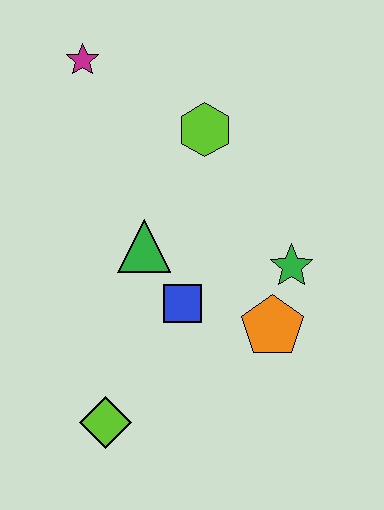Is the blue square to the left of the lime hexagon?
Yes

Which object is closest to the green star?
The orange pentagon is closest to the green star.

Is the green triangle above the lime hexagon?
No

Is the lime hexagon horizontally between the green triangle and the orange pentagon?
Yes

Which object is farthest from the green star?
The magenta star is farthest from the green star.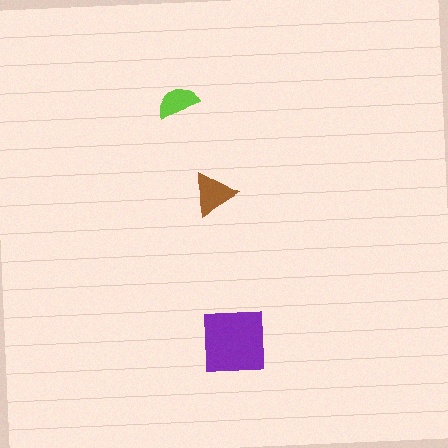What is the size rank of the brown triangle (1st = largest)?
2nd.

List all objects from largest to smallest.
The purple square, the brown triangle, the lime semicircle.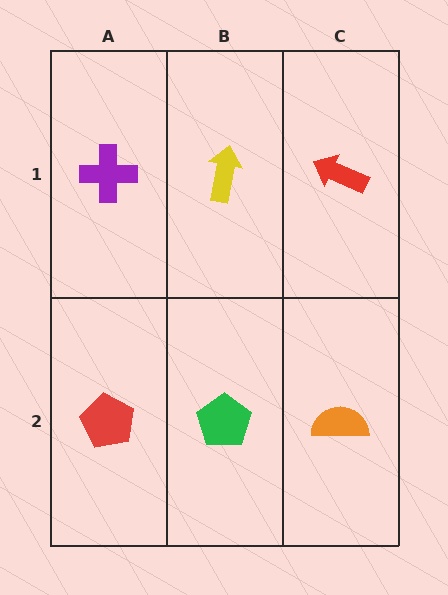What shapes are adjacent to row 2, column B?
A yellow arrow (row 1, column B), a red pentagon (row 2, column A), an orange semicircle (row 2, column C).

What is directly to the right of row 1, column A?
A yellow arrow.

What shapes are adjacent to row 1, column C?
An orange semicircle (row 2, column C), a yellow arrow (row 1, column B).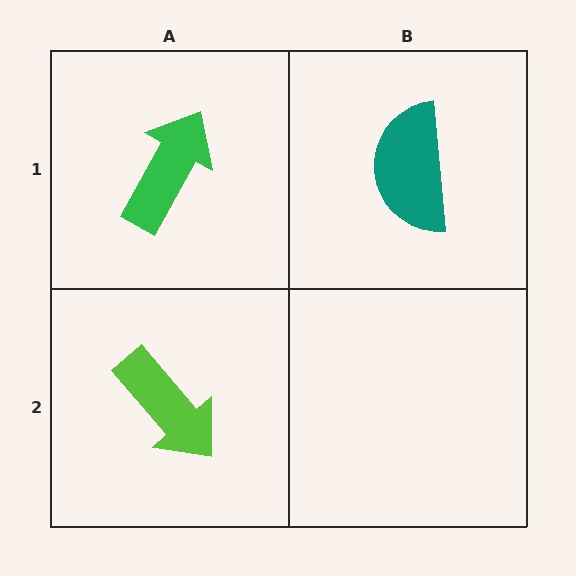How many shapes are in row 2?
1 shape.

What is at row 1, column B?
A teal semicircle.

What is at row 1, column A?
A green arrow.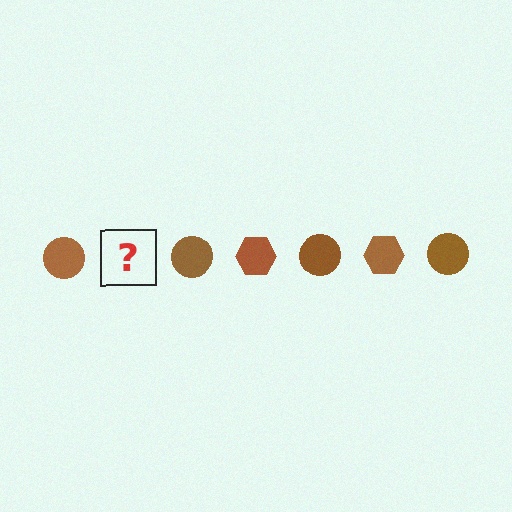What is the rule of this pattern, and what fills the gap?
The rule is that the pattern cycles through circle, hexagon shapes in brown. The gap should be filled with a brown hexagon.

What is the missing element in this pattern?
The missing element is a brown hexagon.